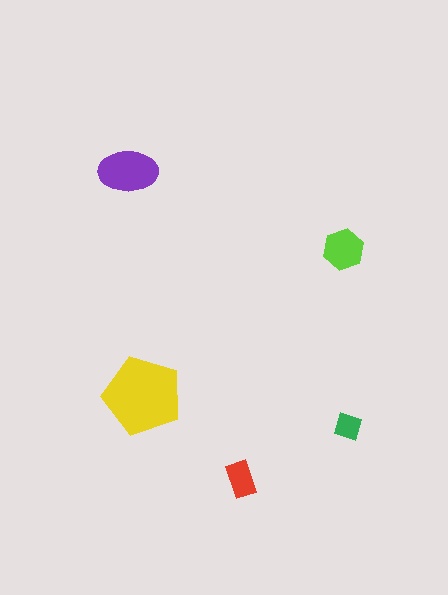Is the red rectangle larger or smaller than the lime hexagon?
Smaller.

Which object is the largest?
The yellow pentagon.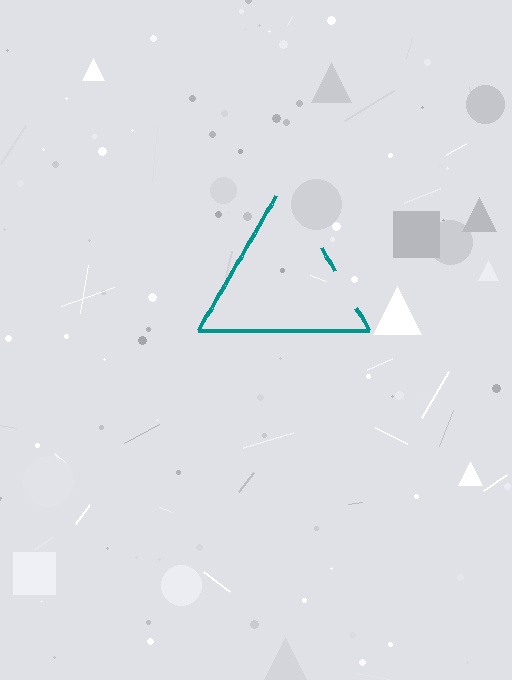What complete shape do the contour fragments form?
The contour fragments form a triangle.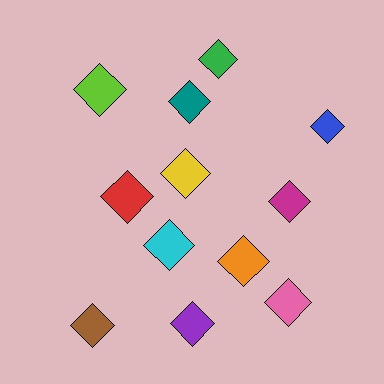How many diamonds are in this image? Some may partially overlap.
There are 12 diamonds.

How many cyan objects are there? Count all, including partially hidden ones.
There is 1 cyan object.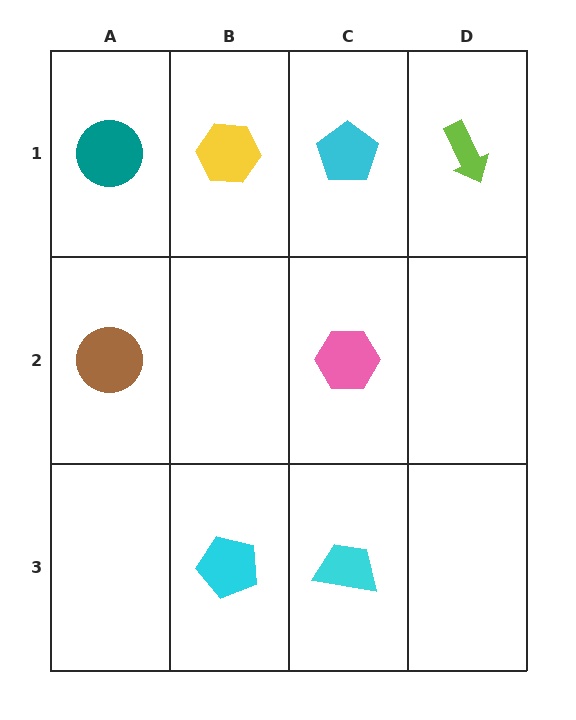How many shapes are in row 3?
2 shapes.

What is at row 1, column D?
A lime arrow.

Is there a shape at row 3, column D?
No, that cell is empty.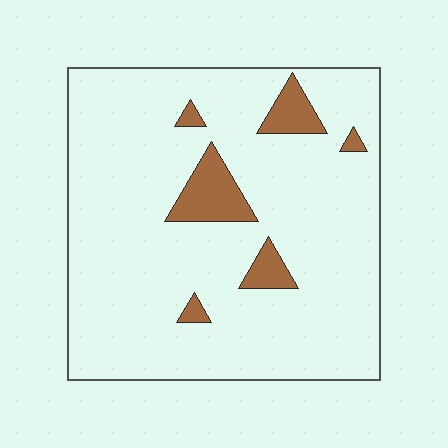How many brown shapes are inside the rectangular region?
6.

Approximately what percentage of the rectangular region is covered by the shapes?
Approximately 10%.